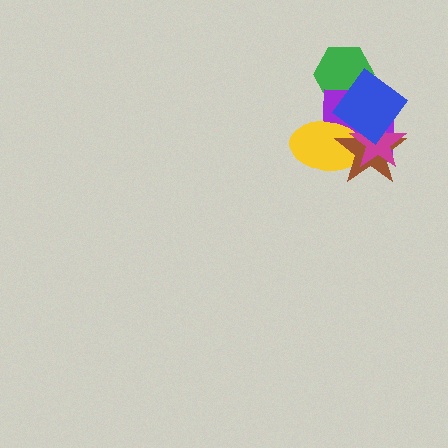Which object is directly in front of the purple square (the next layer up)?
The yellow ellipse is directly in front of the purple square.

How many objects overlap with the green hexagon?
2 objects overlap with the green hexagon.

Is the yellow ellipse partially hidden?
Yes, it is partially covered by another shape.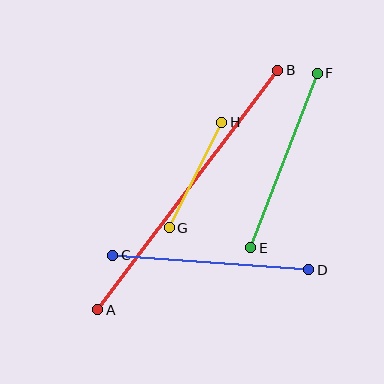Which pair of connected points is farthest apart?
Points A and B are farthest apart.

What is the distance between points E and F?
The distance is approximately 187 pixels.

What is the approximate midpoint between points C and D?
The midpoint is at approximately (211, 262) pixels.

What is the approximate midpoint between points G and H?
The midpoint is at approximately (195, 175) pixels.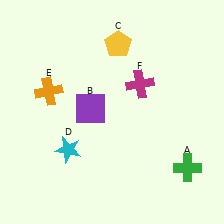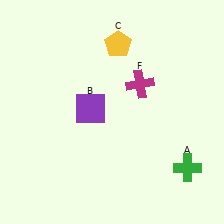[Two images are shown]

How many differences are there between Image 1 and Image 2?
There are 2 differences between the two images.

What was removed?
The orange cross (E), the cyan star (D) were removed in Image 2.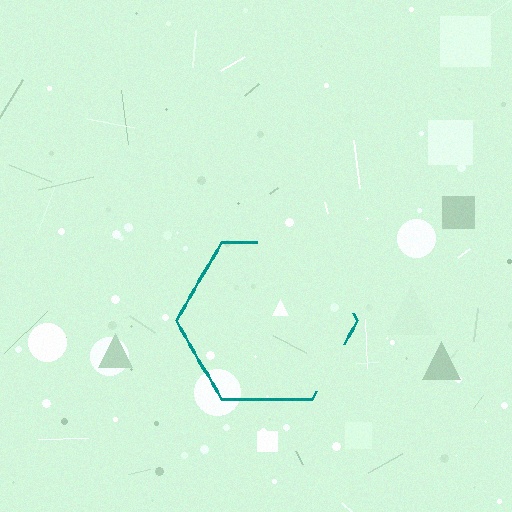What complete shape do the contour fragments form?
The contour fragments form a hexagon.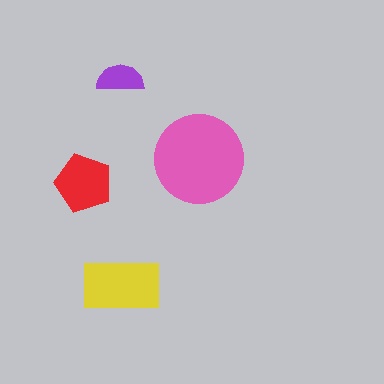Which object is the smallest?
The purple semicircle.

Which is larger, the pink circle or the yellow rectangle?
The pink circle.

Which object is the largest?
The pink circle.